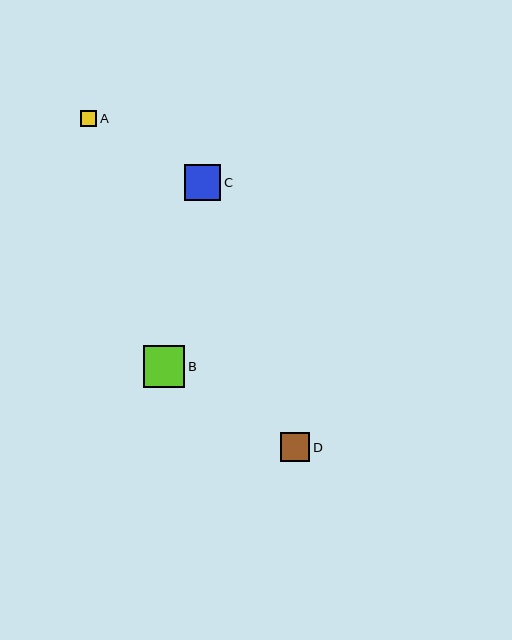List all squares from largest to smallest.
From largest to smallest: B, C, D, A.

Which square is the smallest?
Square A is the smallest with a size of approximately 16 pixels.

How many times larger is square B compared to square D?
Square B is approximately 1.4 times the size of square D.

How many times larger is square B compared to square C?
Square B is approximately 1.2 times the size of square C.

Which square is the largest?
Square B is the largest with a size of approximately 42 pixels.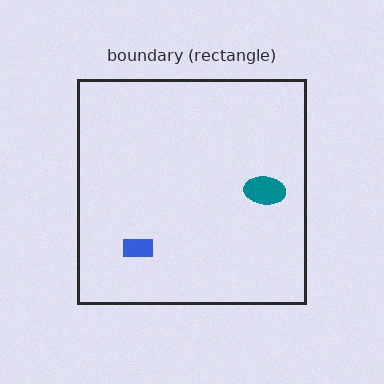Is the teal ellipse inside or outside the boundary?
Inside.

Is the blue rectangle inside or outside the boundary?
Inside.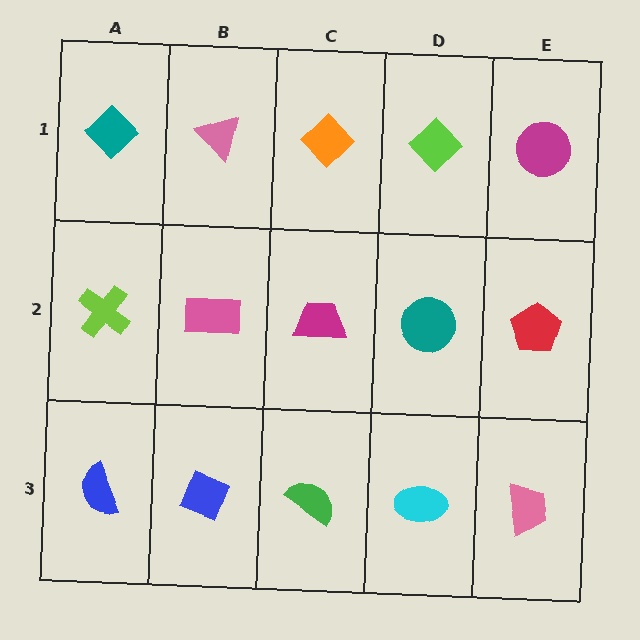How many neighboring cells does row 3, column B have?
3.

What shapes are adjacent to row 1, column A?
A lime cross (row 2, column A), a pink triangle (row 1, column B).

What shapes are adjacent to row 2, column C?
An orange diamond (row 1, column C), a green semicircle (row 3, column C), a pink rectangle (row 2, column B), a teal circle (row 2, column D).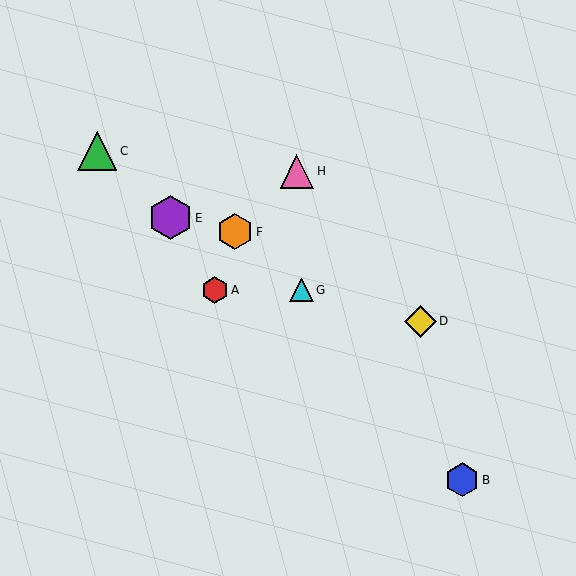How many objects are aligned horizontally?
2 objects (A, G) are aligned horizontally.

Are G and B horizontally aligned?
No, G is at y≈290 and B is at y≈480.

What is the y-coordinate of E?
Object E is at y≈218.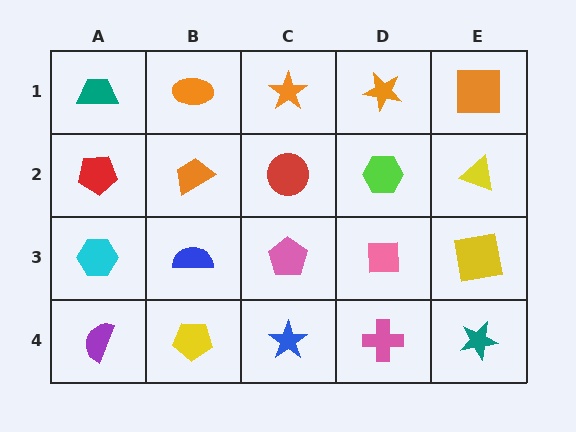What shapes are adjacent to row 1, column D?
A lime hexagon (row 2, column D), an orange star (row 1, column C), an orange square (row 1, column E).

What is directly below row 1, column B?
An orange trapezoid.